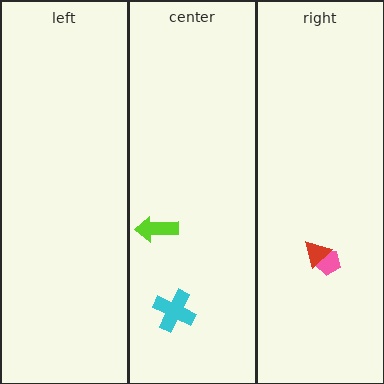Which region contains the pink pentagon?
The right region.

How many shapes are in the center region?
2.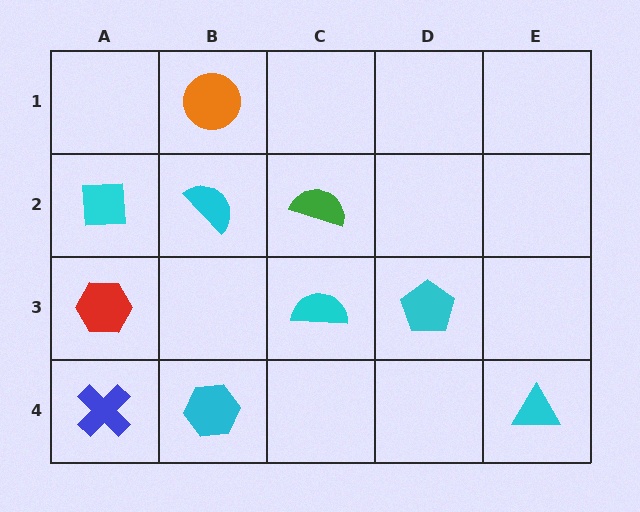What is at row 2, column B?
A cyan semicircle.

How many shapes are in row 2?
3 shapes.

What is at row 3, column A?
A red hexagon.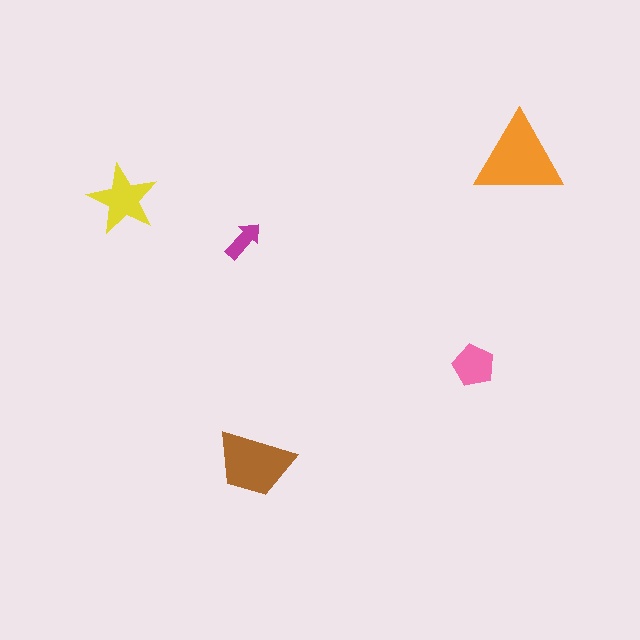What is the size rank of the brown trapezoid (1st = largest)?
2nd.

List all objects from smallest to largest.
The magenta arrow, the pink pentagon, the yellow star, the brown trapezoid, the orange triangle.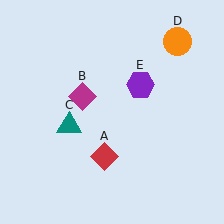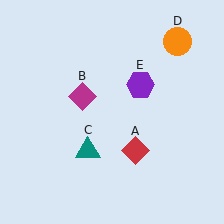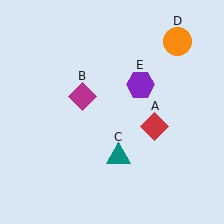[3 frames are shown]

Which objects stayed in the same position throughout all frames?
Magenta diamond (object B) and orange circle (object D) and purple hexagon (object E) remained stationary.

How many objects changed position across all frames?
2 objects changed position: red diamond (object A), teal triangle (object C).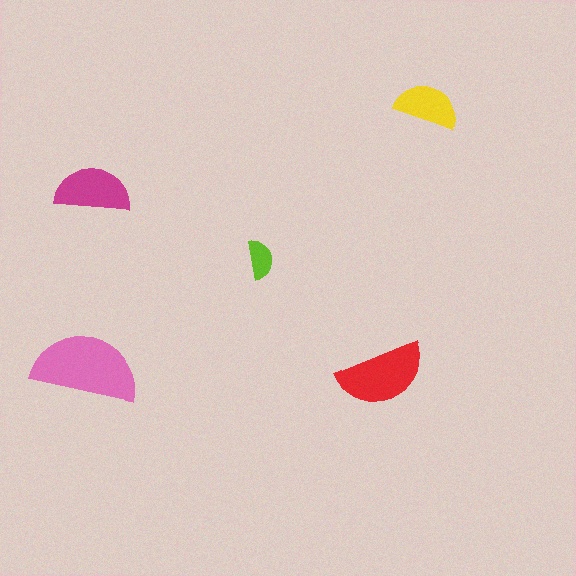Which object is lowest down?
The red semicircle is bottommost.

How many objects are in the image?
There are 5 objects in the image.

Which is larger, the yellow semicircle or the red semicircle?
The red one.